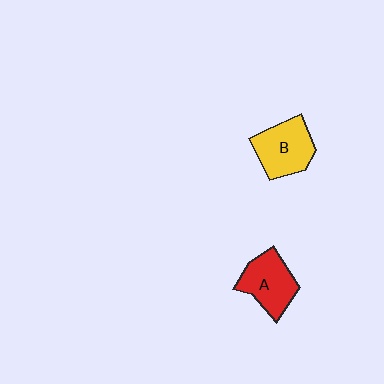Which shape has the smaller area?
Shape A (red).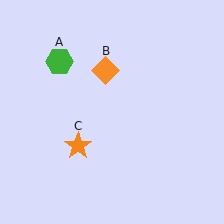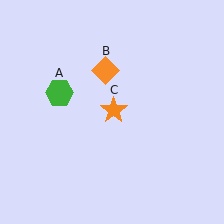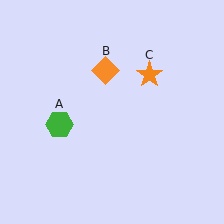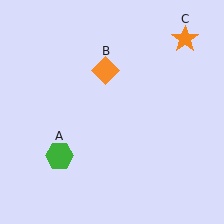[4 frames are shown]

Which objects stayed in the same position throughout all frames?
Orange diamond (object B) remained stationary.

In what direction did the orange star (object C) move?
The orange star (object C) moved up and to the right.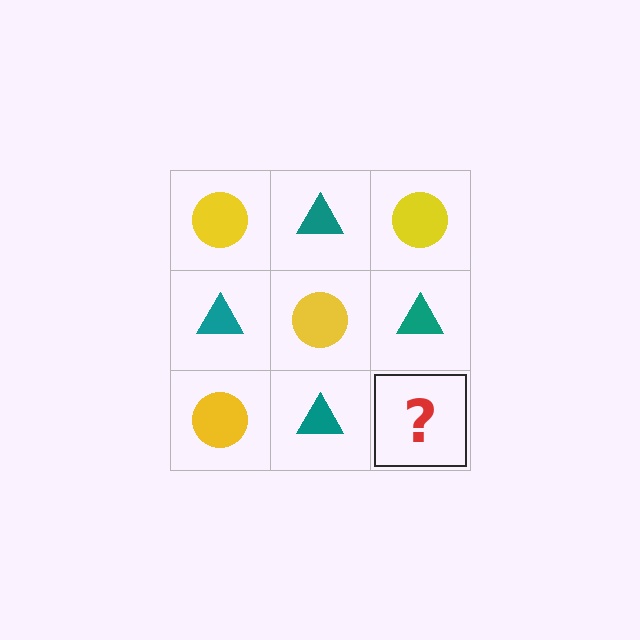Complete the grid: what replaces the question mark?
The question mark should be replaced with a yellow circle.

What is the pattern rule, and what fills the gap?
The rule is that it alternates yellow circle and teal triangle in a checkerboard pattern. The gap should be filled with a yellow circle.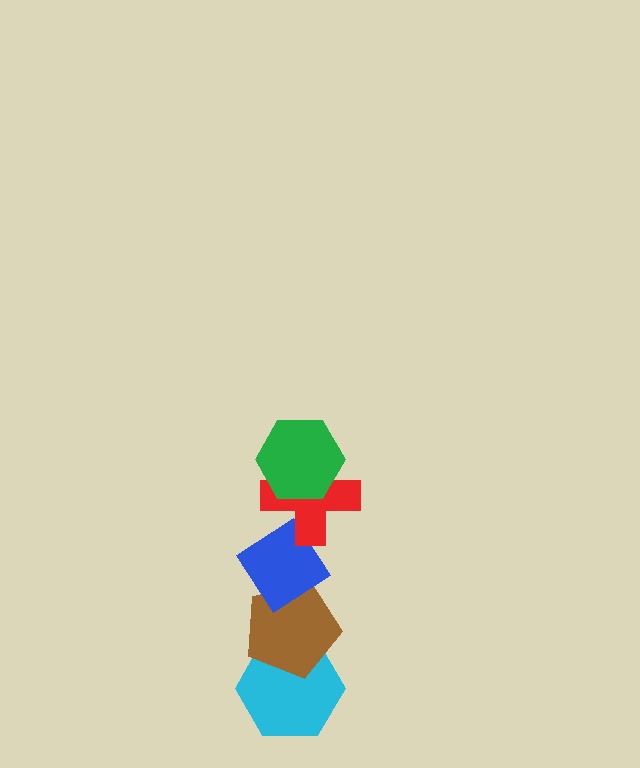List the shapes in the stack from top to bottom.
From top to bottom: the green hexagon, the red cross, the blue diamond, the brown pentagon, the cyan hexagon.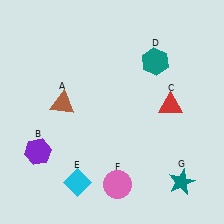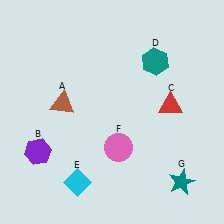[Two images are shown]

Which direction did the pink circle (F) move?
The pink circle (F) moved up.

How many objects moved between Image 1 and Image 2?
1 object moved between the two images.